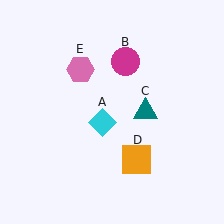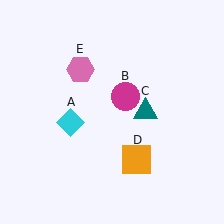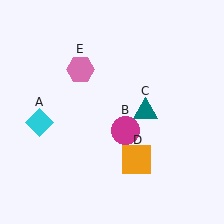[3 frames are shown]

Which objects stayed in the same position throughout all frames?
Teal triangle (object C) and orange square (object D) and pink hexagon (object E) remained stationary.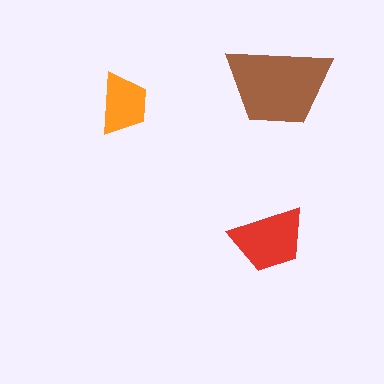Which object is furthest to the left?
The orange trapezoid is leftmost.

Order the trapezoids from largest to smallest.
the brown one, the red one, the orange one.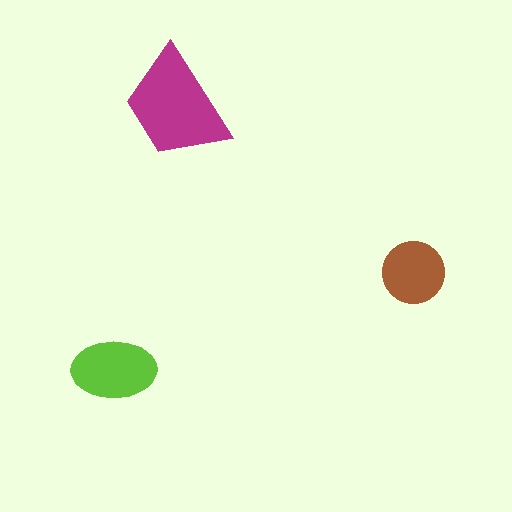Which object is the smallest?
The brown circle.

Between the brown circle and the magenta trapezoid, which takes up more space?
The magenta trapezoid.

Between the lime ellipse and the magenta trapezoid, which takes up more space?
The magenta trapezoid.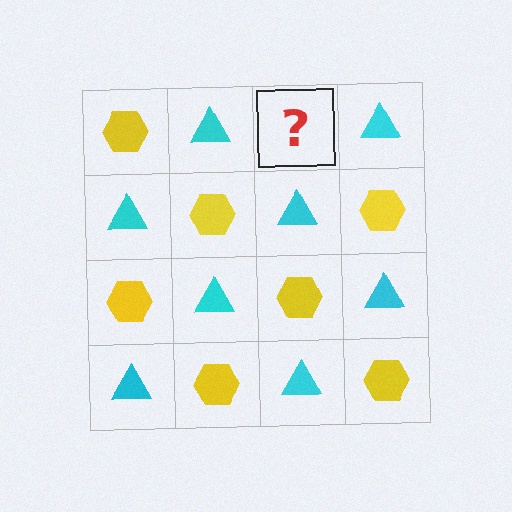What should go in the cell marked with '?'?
The missing cell should contain a yellow hexagon.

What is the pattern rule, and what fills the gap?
The rule is that it alternates yellow hexagon and cyan triangle in a checkerboard pattern. The gap should be filled with a yellow hexagon.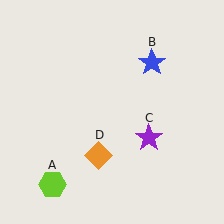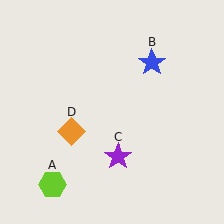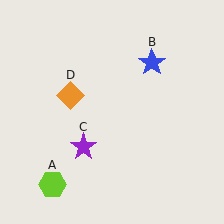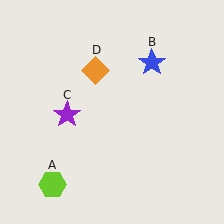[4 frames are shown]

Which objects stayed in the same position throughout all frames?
Lime hexagon (object A) and blue star (object B) remained stationary.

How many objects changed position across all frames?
2 objects changed position: purple star (object C), orange diamond (object D).